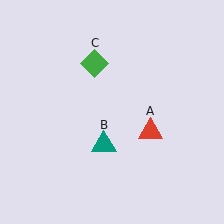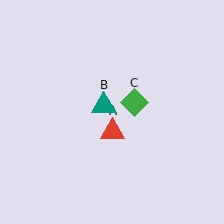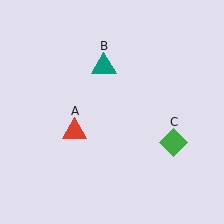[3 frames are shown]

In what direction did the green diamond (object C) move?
The green diamond (object C) moved down and to the right.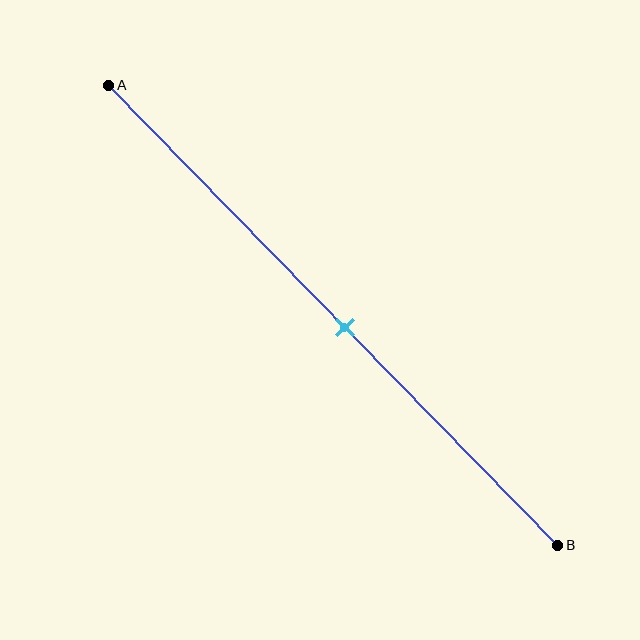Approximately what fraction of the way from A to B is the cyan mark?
The cyan mark is approximately 55% of the way from A to B.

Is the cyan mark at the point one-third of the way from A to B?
No, the mark is at about 55% from A, not at the 33% one-third point.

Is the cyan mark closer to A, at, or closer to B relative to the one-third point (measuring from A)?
The cyan mark is closer to point B than the one-third point of segment AB.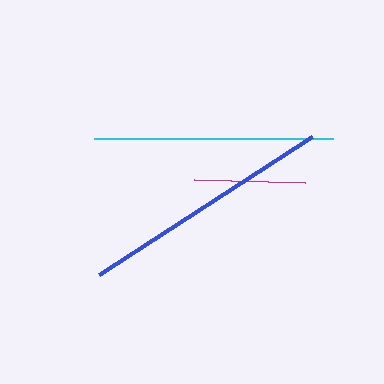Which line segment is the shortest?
The magenta line is the shortest at approximately 112 pixels.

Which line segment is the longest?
The blue line is the longest at approximately 253 pixels.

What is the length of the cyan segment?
The cyan segment is approximately 239 pixels long.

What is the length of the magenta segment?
The magenta segment is approximately 112 pixels long.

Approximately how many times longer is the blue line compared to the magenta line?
The blue line is approximately 2.3 times the length of the magenta line.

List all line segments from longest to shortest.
From longest to shortest: blue, cyan, magenta.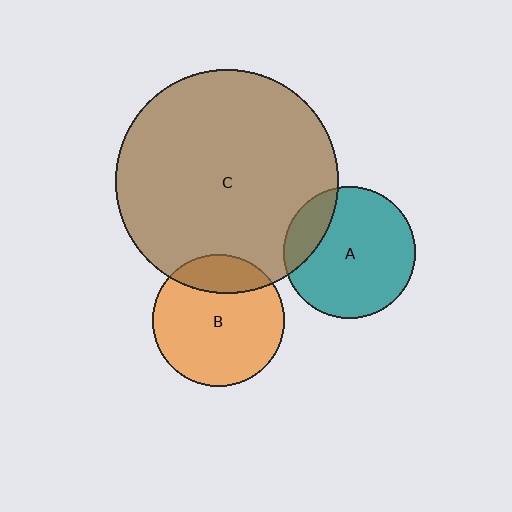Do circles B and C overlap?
Yes.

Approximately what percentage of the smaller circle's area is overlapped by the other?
Approximately 20%.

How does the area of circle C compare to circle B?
Approximately 2.9 times.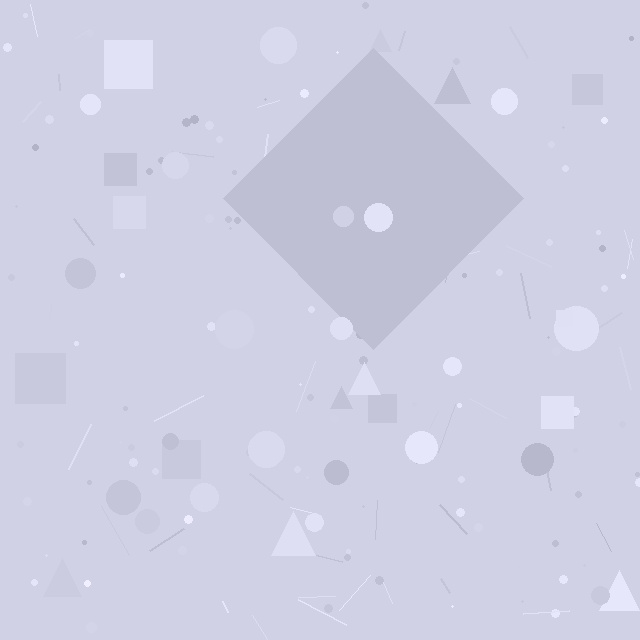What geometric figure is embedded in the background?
A diamond is embedded in the background.